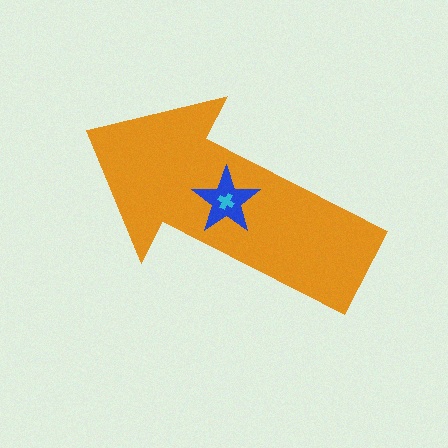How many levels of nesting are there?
3.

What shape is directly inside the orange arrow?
The blue star.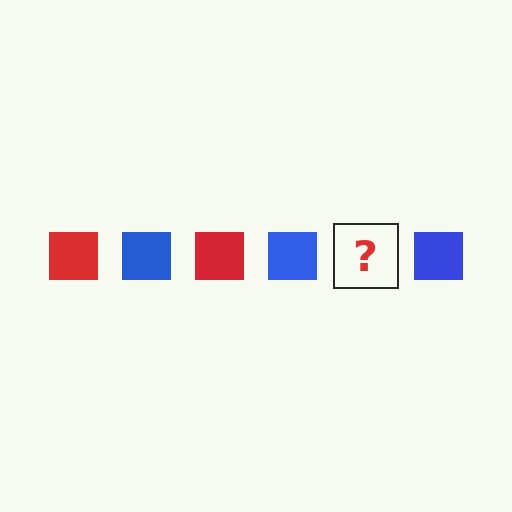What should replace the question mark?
The question mark should be replaced with a red square.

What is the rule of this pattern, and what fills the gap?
The rule is that the pattern cycles through red, blue squares. The gap should be filled with a red square.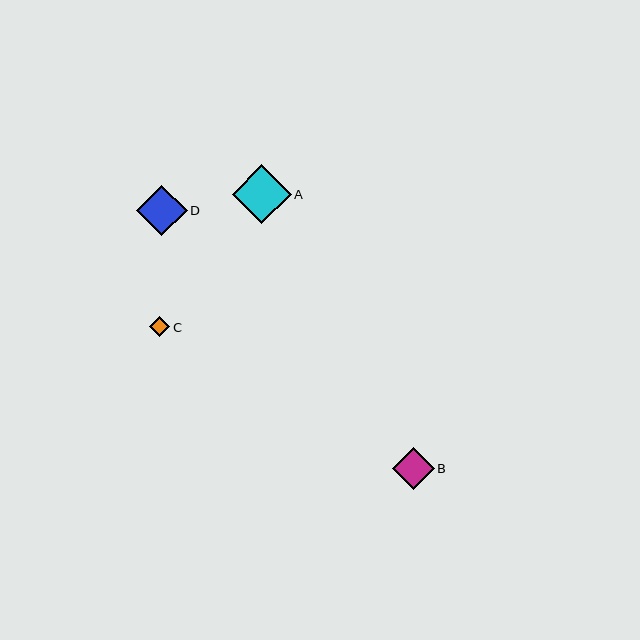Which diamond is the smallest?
Diamond C is the smallest with a size of approximately 20 pixels.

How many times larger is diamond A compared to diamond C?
Diamond A is approximately 2.9 times the size of diamond C.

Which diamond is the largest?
Diamond A is the largest with a size of approximately 59 pixels.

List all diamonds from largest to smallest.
From largest to smallest: A, D, B, C.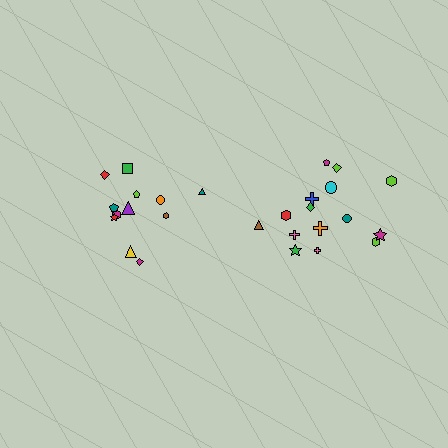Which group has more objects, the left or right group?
The right group.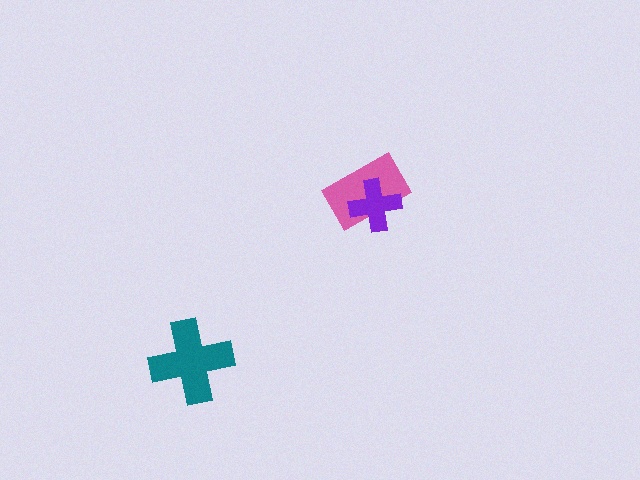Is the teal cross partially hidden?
No, no other shape covers it.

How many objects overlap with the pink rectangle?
1 object overlaps with the pink rectangle.